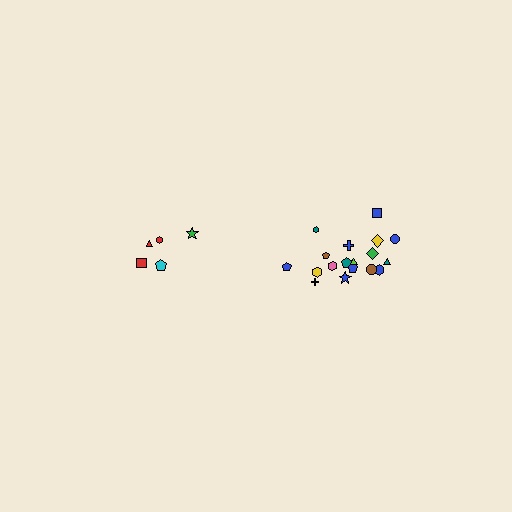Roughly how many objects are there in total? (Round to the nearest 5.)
Roughly 25 objects in total.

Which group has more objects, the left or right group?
The right group.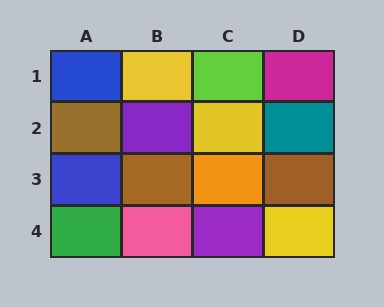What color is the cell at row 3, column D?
Brown.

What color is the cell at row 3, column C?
Orange.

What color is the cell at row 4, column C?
Purple.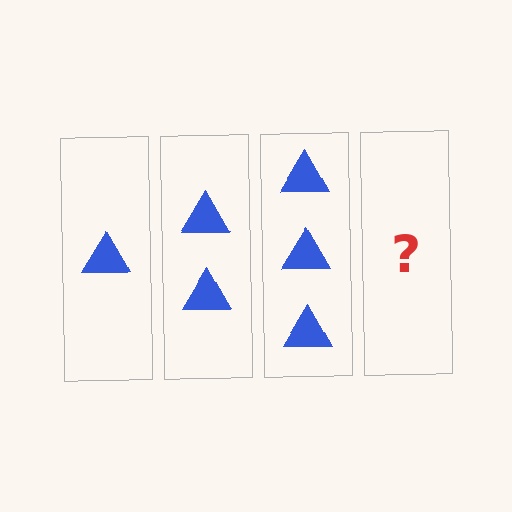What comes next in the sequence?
The next element should be 4 triangles.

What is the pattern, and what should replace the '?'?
The pattern is that each step adds one more triangle. The '?' should be 4 triangles.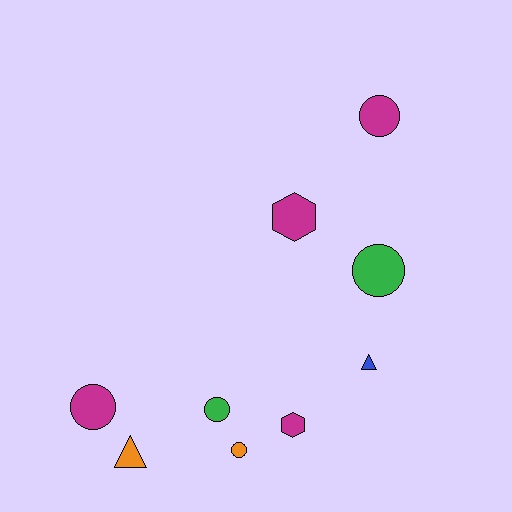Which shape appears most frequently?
Circle, with 5 objects.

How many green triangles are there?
There are no green triangles.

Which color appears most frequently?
Magenta, with 4 objects.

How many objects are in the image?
There are 9 objects.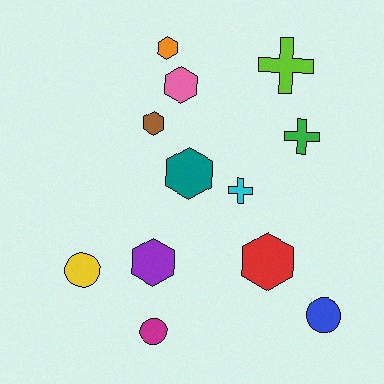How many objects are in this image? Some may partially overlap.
There are 12 objects.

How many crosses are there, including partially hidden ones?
There are 3 crosses.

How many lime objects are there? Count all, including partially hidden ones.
There is 1 lime object.